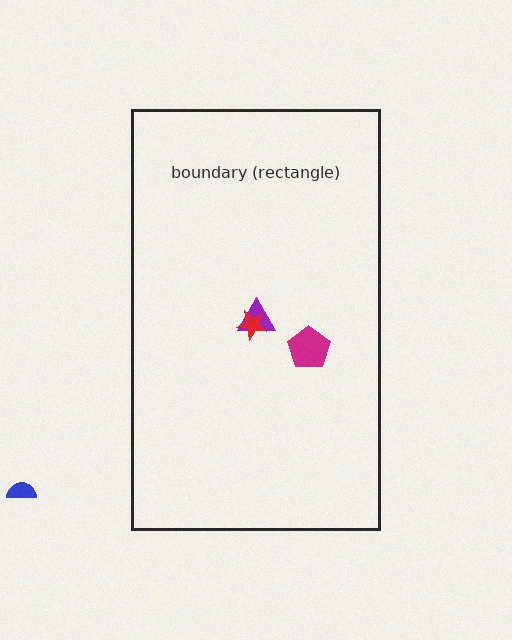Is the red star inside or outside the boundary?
Inside.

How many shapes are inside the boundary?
3 inside, 1 outside.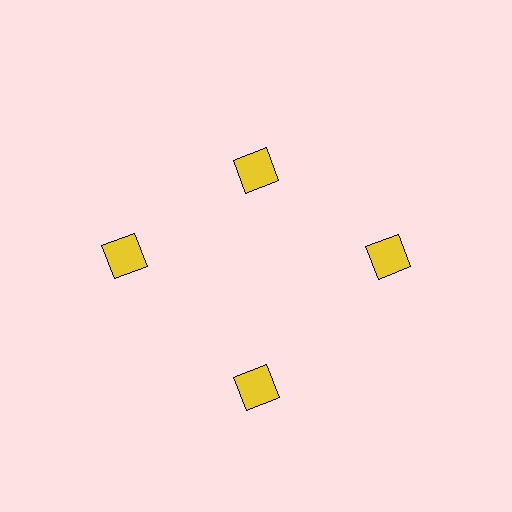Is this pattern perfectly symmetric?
No. The 4 yellow squares are arranged in a ring, but one element near the 12 o'clock position is pulled inward toward the center, breaking the 4-fold rotational symmetry.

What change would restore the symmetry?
The symmetry would be restored by moving it outward, back onto the ring so that all 4 squares sit at equal angles and equal distance from the center.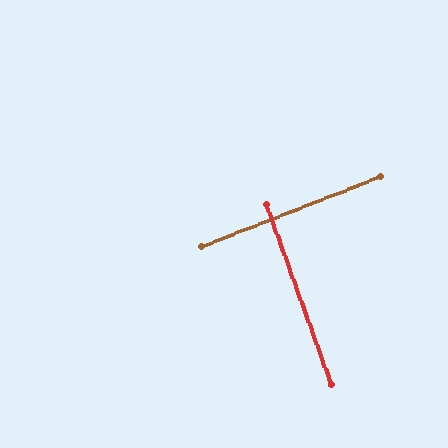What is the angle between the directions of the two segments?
Approximately 89 degrees.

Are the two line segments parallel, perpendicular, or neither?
Perpendicular — they meet at approximately 89°.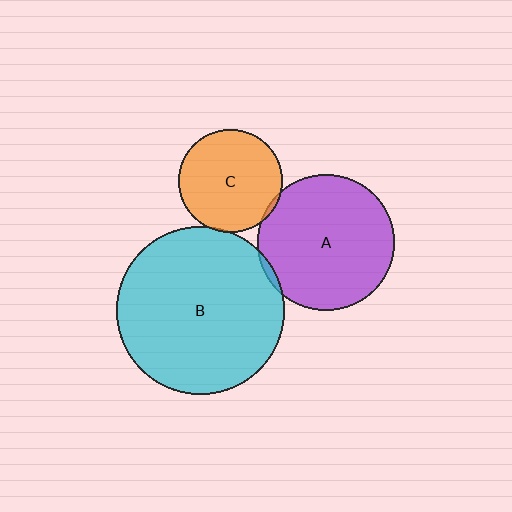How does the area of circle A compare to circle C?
Approximately 1.7 times.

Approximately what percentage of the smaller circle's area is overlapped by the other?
Approximately 5%.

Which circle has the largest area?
Circle B (cyan).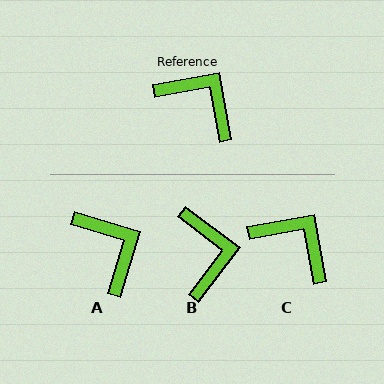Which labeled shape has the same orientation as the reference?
C.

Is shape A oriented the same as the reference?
No, it is off by about 27 degrees.